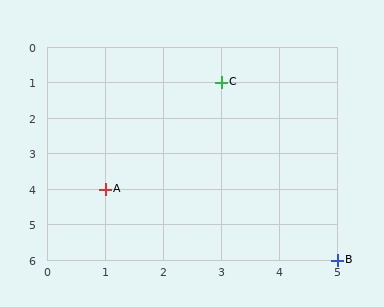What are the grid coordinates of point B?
Point B is at grid coordinates (5, 6).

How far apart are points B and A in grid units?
Points B and A are 4 columns and 2 rows apart (about 4.5 grid units diagonally).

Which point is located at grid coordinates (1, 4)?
Point A is at (1, 4).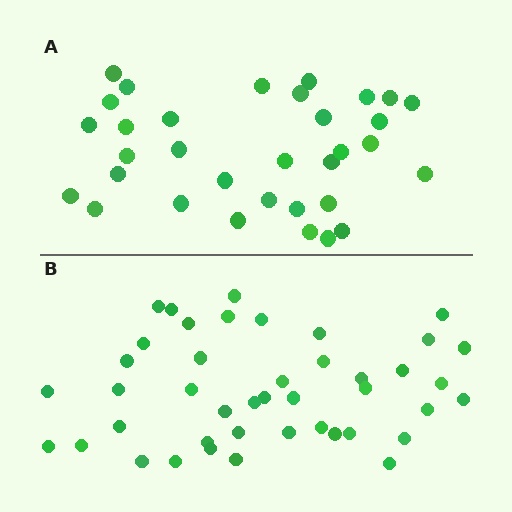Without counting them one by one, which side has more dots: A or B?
Region B (the bottom region) has more dots.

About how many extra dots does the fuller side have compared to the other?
Region B has roughly 10 or so more dots than region A.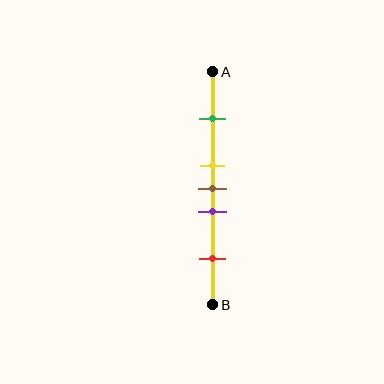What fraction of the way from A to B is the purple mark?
The purple mark is approximately 60% (0.6) of the way from A to B.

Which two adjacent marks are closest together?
The yellow and brown marks are the closest adjacent pair.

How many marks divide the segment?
There are 5 marks dividing the segment.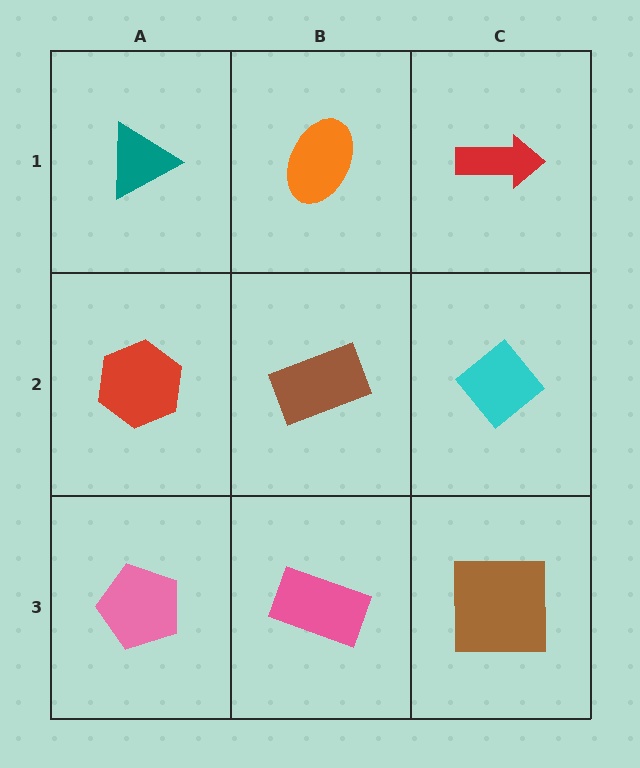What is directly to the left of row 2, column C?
A brown rectangle.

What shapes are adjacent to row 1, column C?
A cyan diamond (row 2, column C), an orange ellipse (row 1, column B).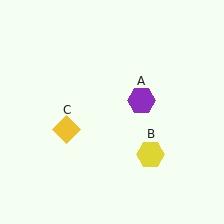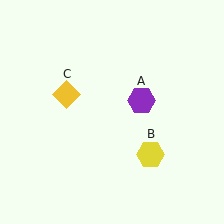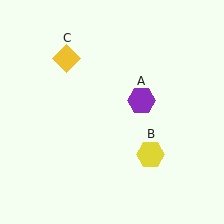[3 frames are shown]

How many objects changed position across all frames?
1 object changed position: yellow diamond (object C).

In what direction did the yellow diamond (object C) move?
The yellow diamond (object C) moved up.